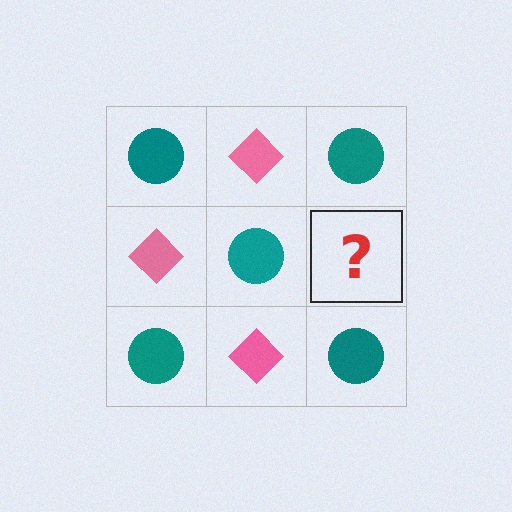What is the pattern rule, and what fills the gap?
The rule is that it alternates teal circle and pink diamond in a checkerboard pattern. The gap should be filled with a pink diamond.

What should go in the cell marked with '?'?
The missing cell should contain a pink diamond.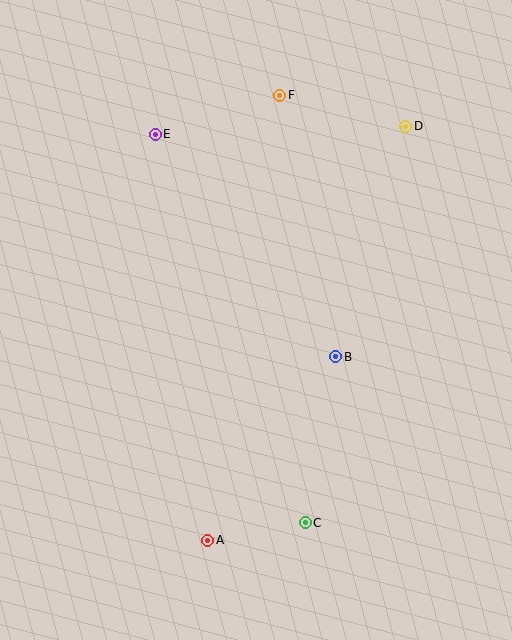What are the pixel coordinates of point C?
Point C is at (305, 523).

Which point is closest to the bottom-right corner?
Point C is closest to the bottom-right corner.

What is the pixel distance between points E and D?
The distance between E and D is 251 pixels.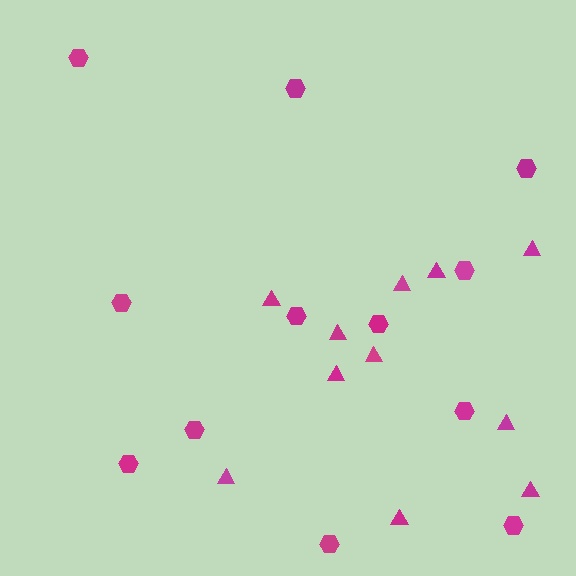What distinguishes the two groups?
There are 2 groups: one group of triangles (11) and one group of hexagons (12).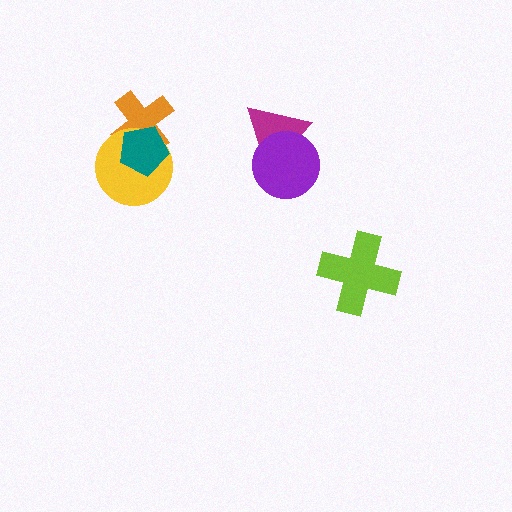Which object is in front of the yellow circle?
The teal pentagon is in front of the yellow circle.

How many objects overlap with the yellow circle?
2 objects overlap with the yellow circle.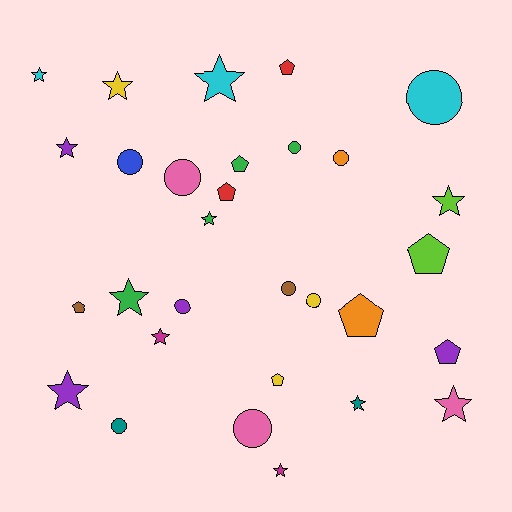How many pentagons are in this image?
There are 8 pentagons.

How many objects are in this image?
There are 30 objects.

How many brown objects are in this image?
There are 2 brown objects.